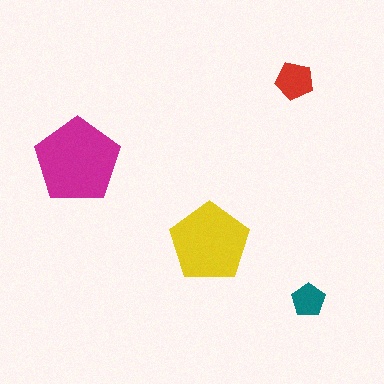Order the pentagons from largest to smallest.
the magenta one, the yellow one, the red one, the teal one.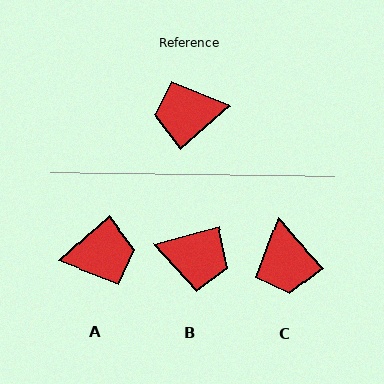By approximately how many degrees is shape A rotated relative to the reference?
Approximately 179 degrees clockwise.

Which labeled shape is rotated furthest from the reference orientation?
A, about 179 degrees away.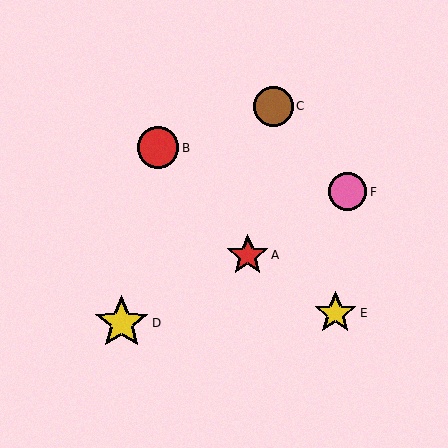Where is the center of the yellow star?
The center of the yellow star is at (122, 323).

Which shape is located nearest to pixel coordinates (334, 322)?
The yellow star (labeled E) at (335, 313) is nearest to that location.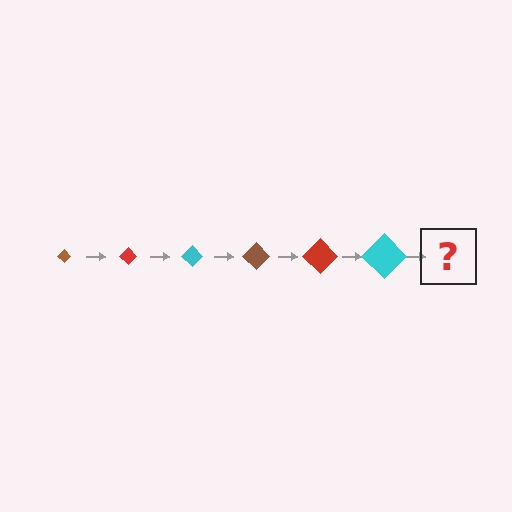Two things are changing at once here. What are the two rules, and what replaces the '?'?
The two rules are that the diamond grows larger each step and the color cycles through brown, red, and cyan. The '?' should be a brown diamond, larger than the previous one.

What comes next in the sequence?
The next element should be a brown diamond, larger than the previous one.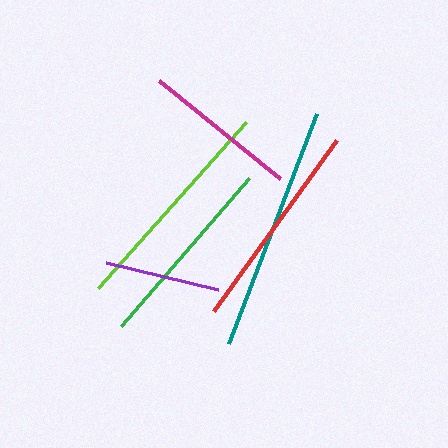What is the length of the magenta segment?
The magenta segment is approximately 156 pixels long.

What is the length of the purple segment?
The purple segment is approximately 115 pixels long.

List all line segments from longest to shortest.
From longest to shortest: teal, lime, red, green, magenta, purple.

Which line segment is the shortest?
The purple line is the shortest at approximately 115 pixels.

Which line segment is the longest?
The teal line is the longest at approximately 245 pixels.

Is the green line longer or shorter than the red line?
The red line is longer than the green line.